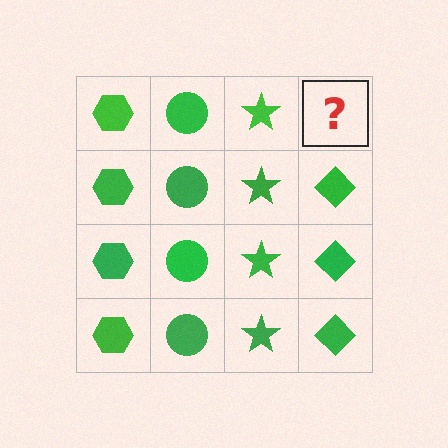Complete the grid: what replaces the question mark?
The question mark should be replaced with a green diamond.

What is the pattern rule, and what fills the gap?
The rule is that each column has a consistent shape. The gap should be filled with a green diamond.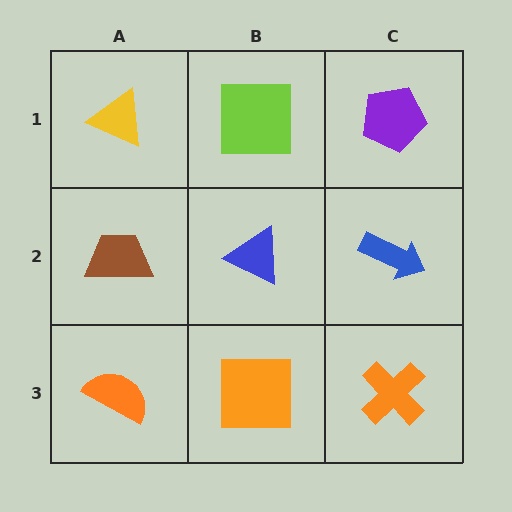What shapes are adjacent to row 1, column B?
A blue triangle (row 2, column B), a yellow triangle (row 1, column A), a purple pentagon (row 1, column C).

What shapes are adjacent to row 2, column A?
A yellow triangle (row 1, column A), an orange semicircle (row 3, column A), a blue triangle (row 2, column B).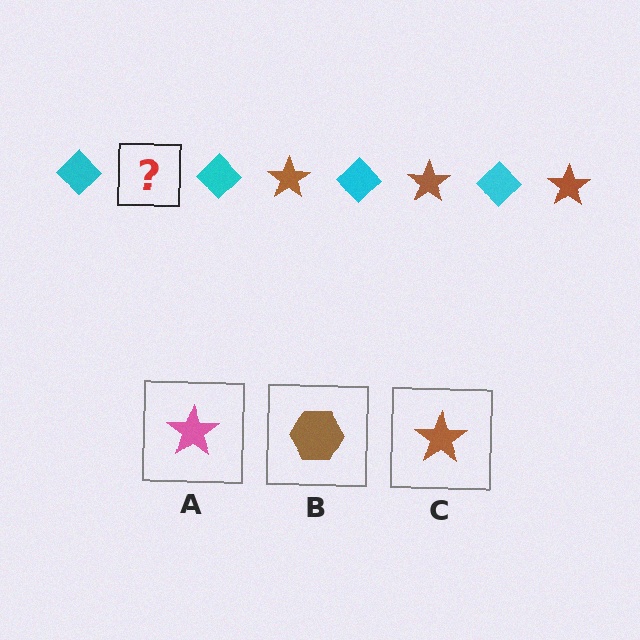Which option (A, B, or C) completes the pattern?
C.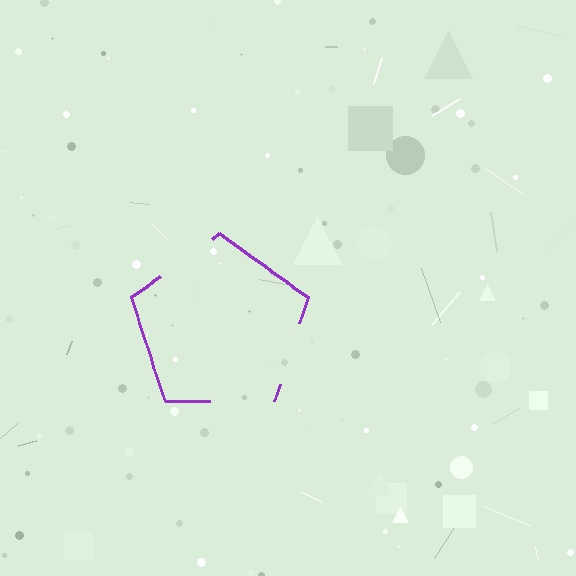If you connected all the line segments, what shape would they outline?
They would outline a pentagon.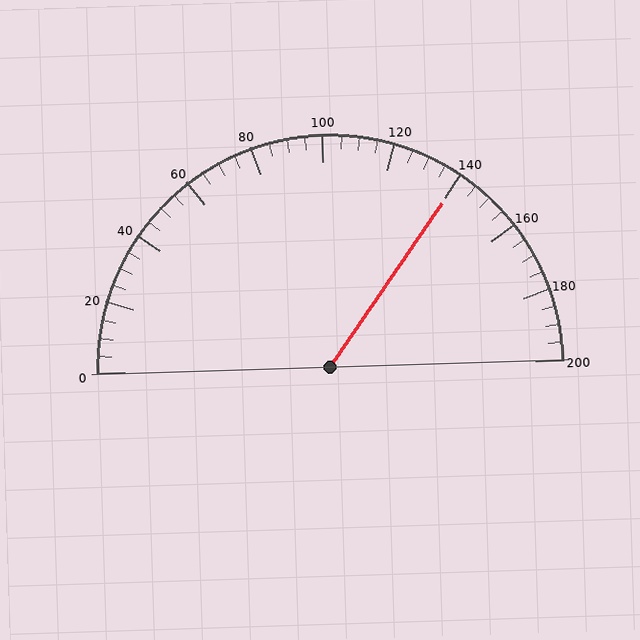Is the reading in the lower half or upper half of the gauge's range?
The reading is in the upper half of the range (0 to 200).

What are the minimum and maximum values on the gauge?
The gauge ranges from 0 to 200.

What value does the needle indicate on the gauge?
The needle indicates approximately 140.